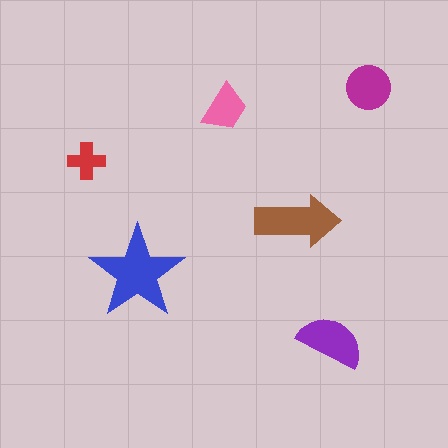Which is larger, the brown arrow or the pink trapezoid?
The brown arrow.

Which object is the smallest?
The red cross.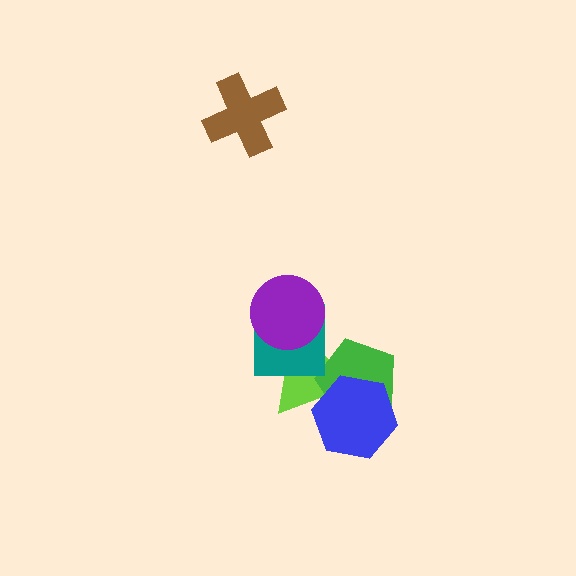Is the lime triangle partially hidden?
Yes, it is partially covered by another shape.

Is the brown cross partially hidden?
No, no other shape covers it.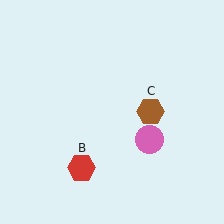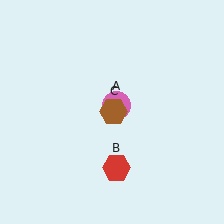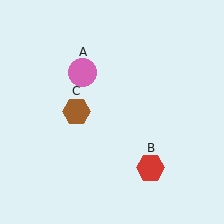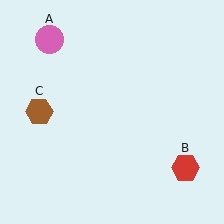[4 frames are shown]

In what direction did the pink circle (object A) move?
The pink circle (object A) moved up and to the left.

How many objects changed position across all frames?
3 objects changed position: pink circle (object A), red hexagon (object B), brown hexagon (object C).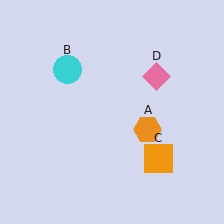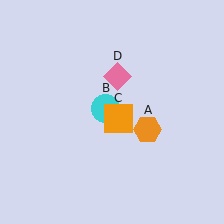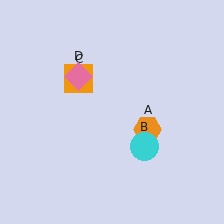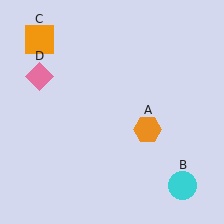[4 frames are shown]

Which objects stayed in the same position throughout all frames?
Orange hexagon (object A) remained stationary.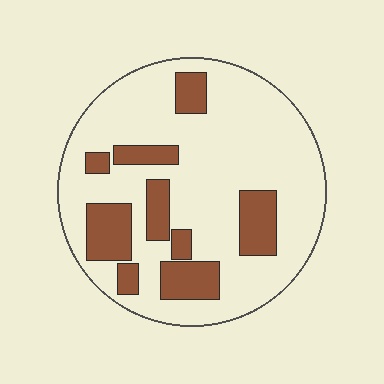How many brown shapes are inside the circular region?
9.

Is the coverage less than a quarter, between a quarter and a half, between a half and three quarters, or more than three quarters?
Less than a quarter.